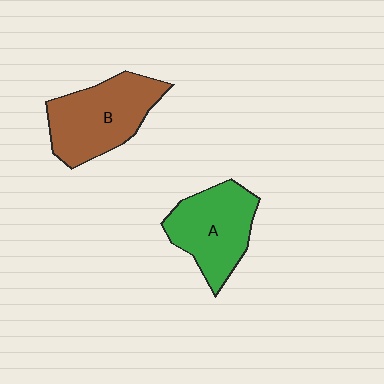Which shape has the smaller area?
Shape A (green).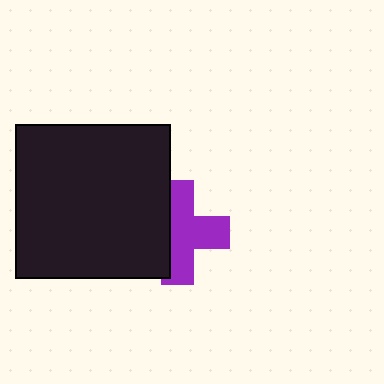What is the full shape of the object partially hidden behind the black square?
The partially hidden object is a purple cross.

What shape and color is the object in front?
The object in front is a black square.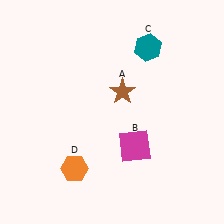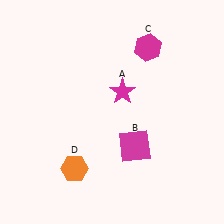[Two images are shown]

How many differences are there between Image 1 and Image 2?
There are 2 differences between the two images.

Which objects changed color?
A changed from brown to magenta. C changed from teal to magenta.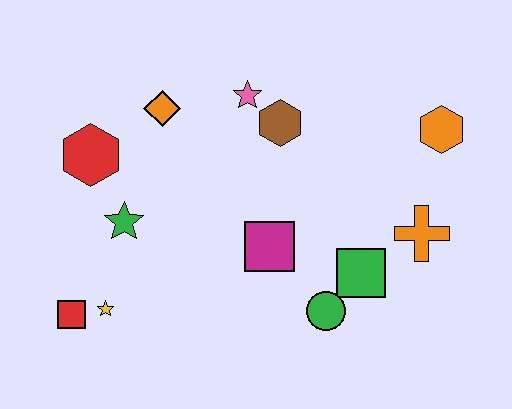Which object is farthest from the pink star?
The red square is farthest from the pink star.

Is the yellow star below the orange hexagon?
Yes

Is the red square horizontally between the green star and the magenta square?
No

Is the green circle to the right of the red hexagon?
Yes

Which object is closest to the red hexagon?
The green star is closest to the red hexagon.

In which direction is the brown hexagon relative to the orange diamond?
The brown hexagon is to the right of the orange diamond.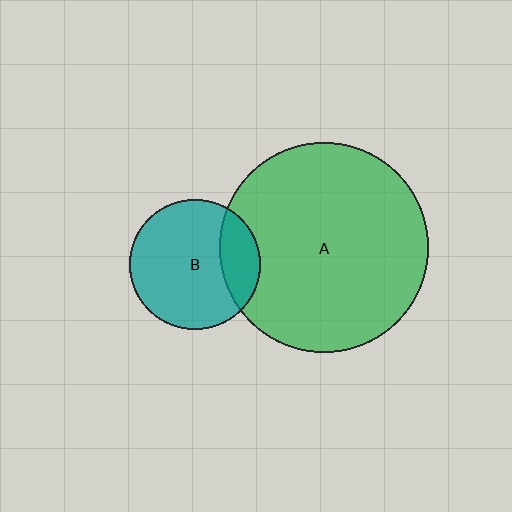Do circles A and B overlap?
Yes.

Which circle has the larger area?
Circle A (green).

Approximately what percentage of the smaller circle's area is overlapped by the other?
Approximately 20%.